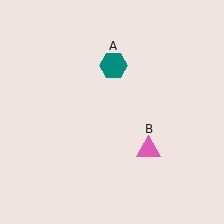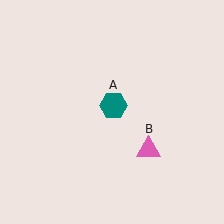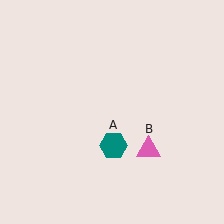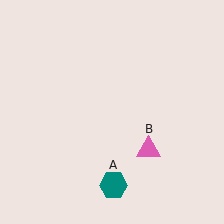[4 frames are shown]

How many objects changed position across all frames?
1 object changed position: teal hexagon (object A).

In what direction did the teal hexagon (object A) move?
The teal hexagon (object A) moved down.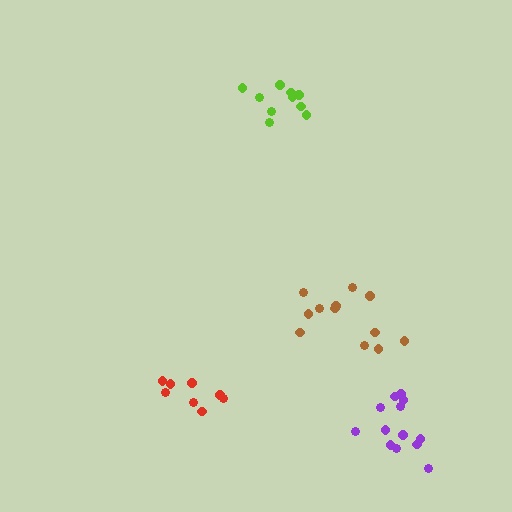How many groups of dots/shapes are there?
There are 4 groups.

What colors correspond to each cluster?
The clusters are colored: red, brown, purple, lime.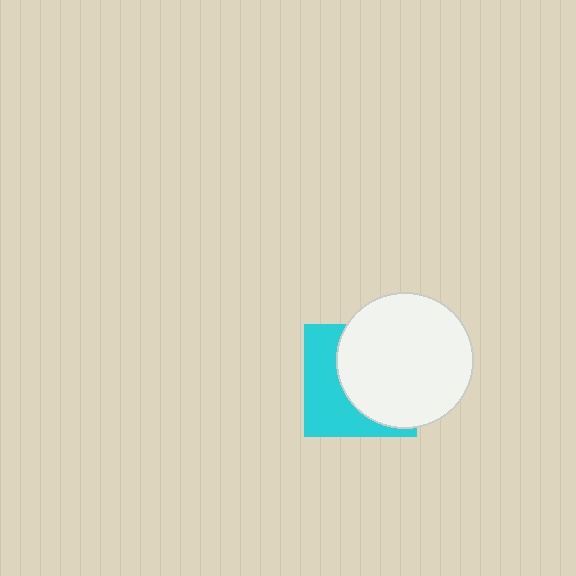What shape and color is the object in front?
The object in front is a white circle.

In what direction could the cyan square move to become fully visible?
The cyan square could move left. That would shift it out from behind the white circle entirely.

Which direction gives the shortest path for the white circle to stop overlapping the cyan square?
Moving right gives the shortest separation.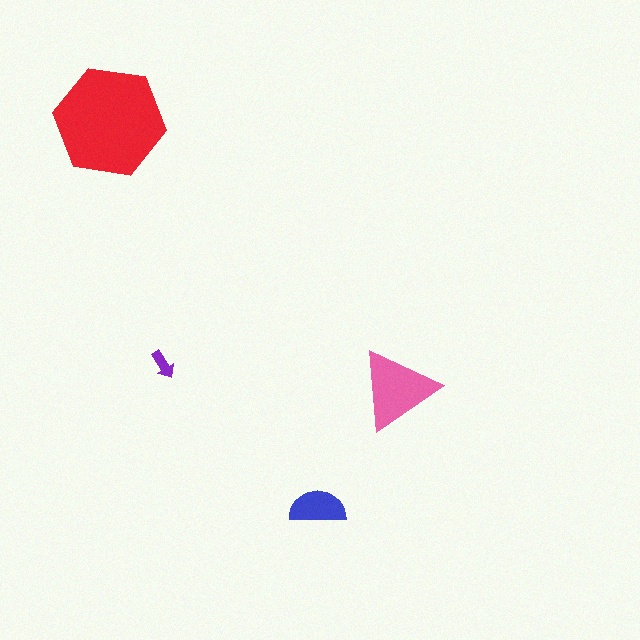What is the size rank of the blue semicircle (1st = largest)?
3rd.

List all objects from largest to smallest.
The red hexagon, the pink triangle, the blue semicircle, the purple arrow.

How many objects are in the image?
There are 4 objects in the image.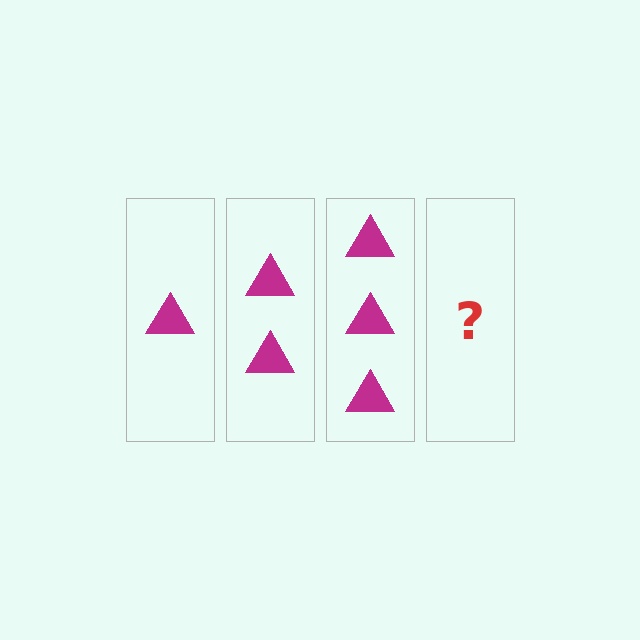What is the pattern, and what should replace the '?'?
The pattern is that each step adds one more triangle. The '?' should be 4 triangles.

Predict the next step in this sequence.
The next step is 4 triangles.